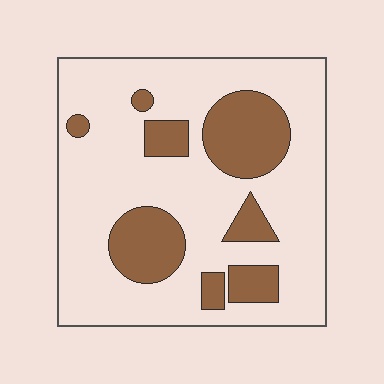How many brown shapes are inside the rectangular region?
8.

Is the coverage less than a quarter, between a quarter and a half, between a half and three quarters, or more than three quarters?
Less than a quarter.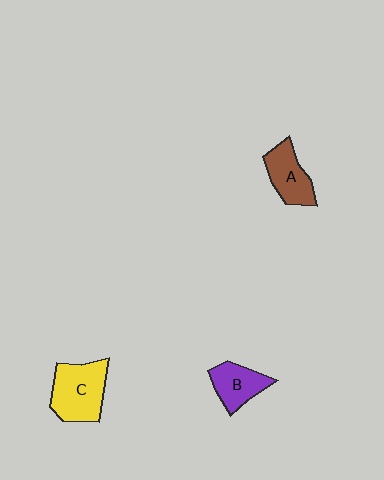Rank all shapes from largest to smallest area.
From largest to smallest: C (yellow), A (brown), B (purple).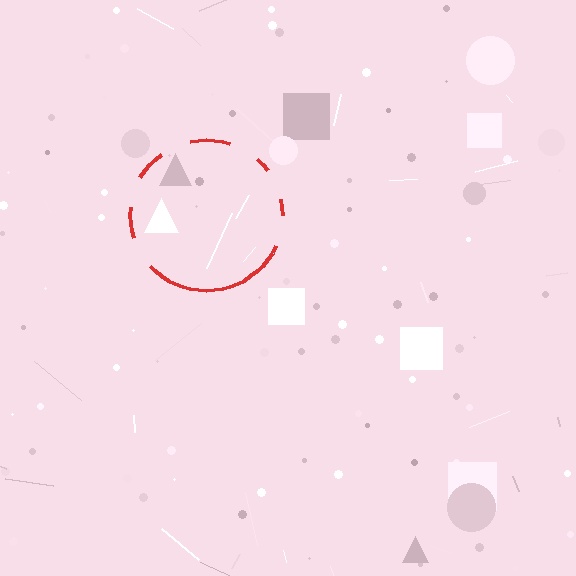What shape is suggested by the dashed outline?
The dashed outline suggests a circle.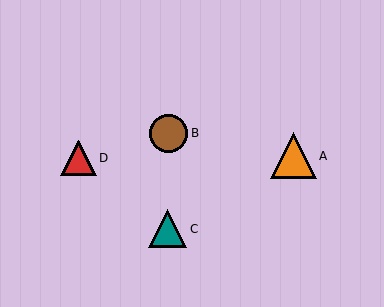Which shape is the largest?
The orange triangle (labeled A) is the largest.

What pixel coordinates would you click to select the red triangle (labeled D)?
Click at (78, 158) to select the red triangle D.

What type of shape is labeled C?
Shape C is a teal triangle.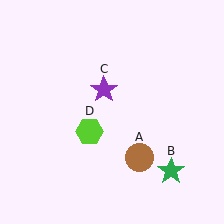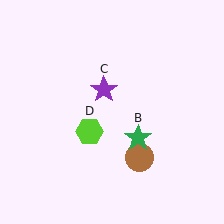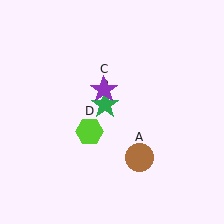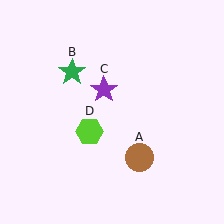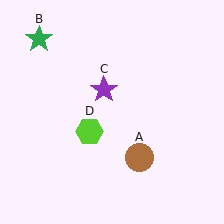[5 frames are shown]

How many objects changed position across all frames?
1 object changed position: green star (object B).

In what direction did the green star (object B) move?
The green star (object B) moved up and to the left.